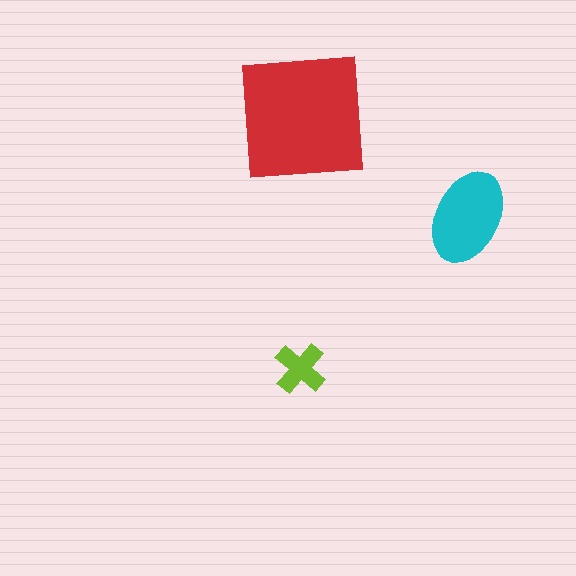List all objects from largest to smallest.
The red square, the cyan ellipse, the lime cross.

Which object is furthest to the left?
The lime cross is leftmost.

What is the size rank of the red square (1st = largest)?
1st.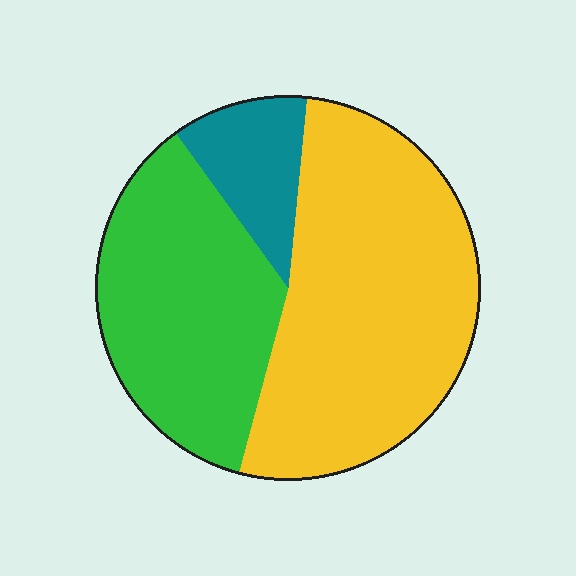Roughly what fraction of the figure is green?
Green covers about 35% of the figure.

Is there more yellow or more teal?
Yellow.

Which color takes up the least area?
Teal, at roughly 10%.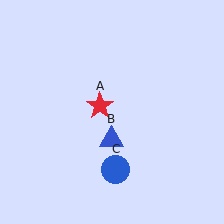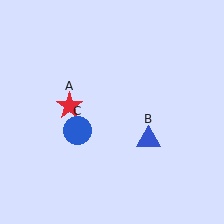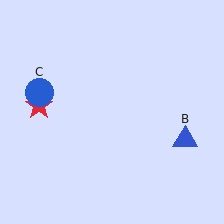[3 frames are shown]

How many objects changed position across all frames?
3 objects changed position: red star (object A), blue triangle (object B), blue circle (object C).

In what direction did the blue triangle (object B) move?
The blue triangle (object B) moved right.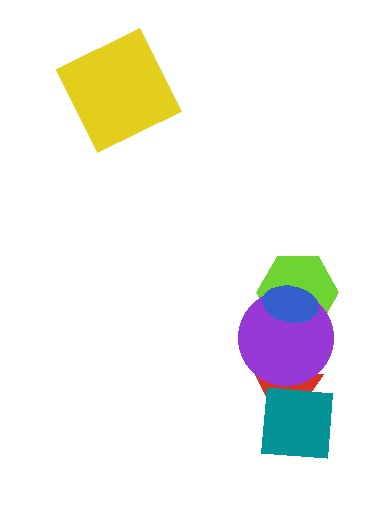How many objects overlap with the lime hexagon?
2 objects overlap with the lime hexagon.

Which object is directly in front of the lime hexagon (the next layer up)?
The purple circle is directly in front of the lime hexagon.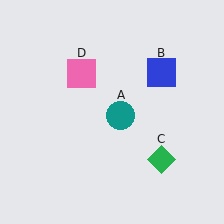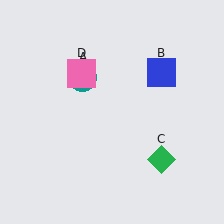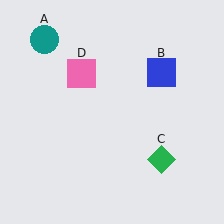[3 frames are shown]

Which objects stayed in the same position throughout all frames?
Blue square (object B) and green diamond (object C) and pink square (object D) remained stationary.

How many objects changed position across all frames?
1 object changed position: teal circle (object A).